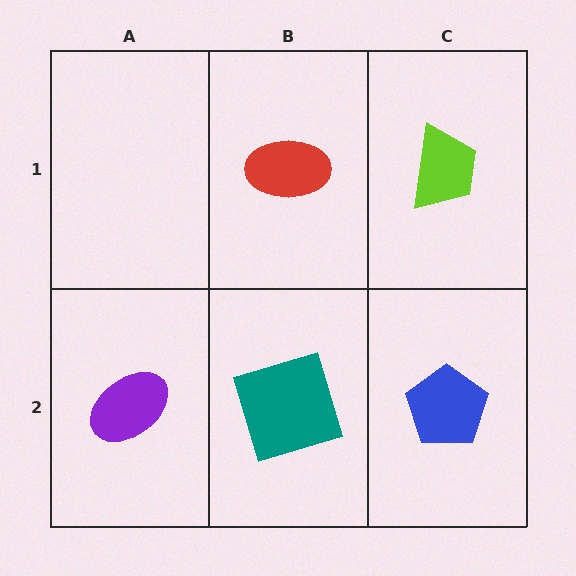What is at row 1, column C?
A lime trapezoid.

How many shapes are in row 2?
3 shapes.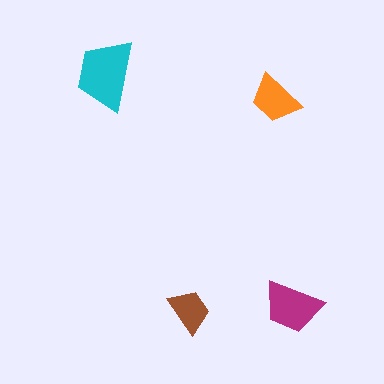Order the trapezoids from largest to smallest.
the cyan one, the magenta one, the orange one, the brown one.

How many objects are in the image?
There are 4 objects in the image.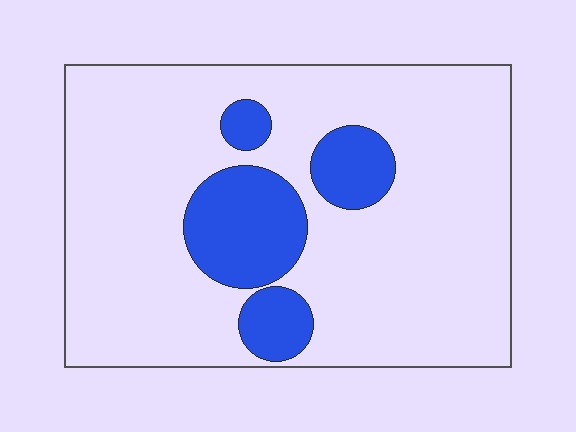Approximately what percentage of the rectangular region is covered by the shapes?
Approximately 20%.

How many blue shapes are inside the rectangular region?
4.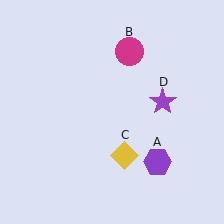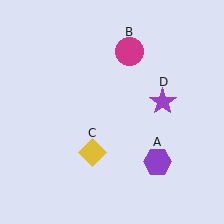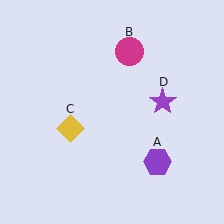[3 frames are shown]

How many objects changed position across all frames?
1 object changed position: yellow diamond (object C).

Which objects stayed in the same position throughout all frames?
Purple hexagon (object A) and magenta circle (object B) and purple star (object D) remained stationary.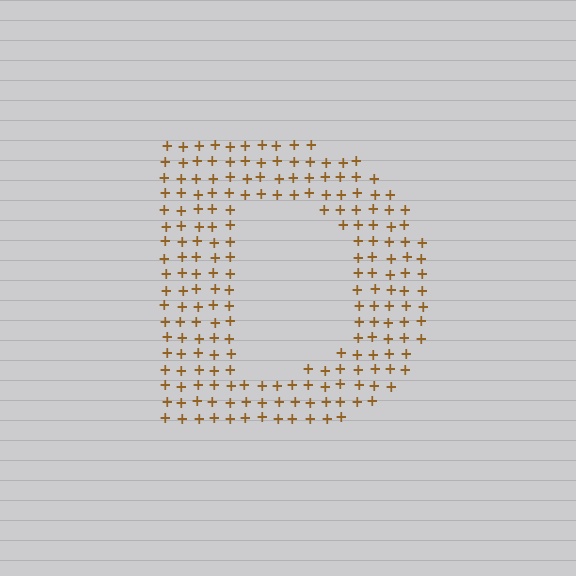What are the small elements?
The small elements are plus signs.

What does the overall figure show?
The overall figure shows the letter D.